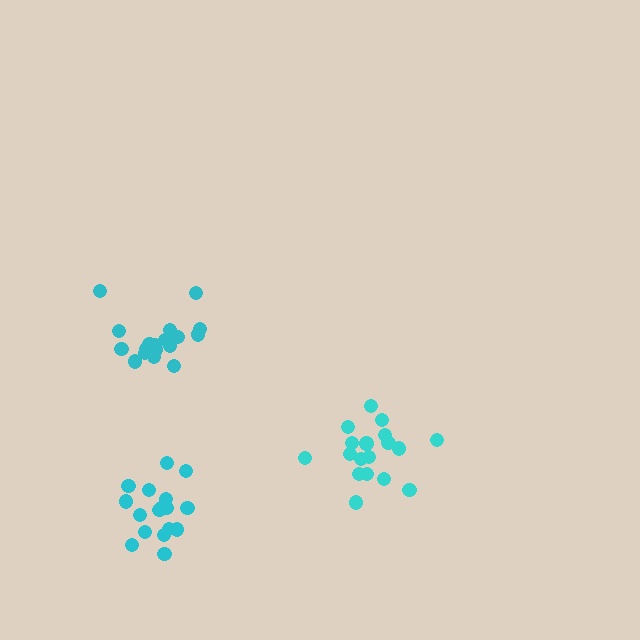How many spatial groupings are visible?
There are 3 spatial groupings.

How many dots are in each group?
Group 1: 18 dots, Group 2: 18 dots, Group 3: 17 dots (53 total).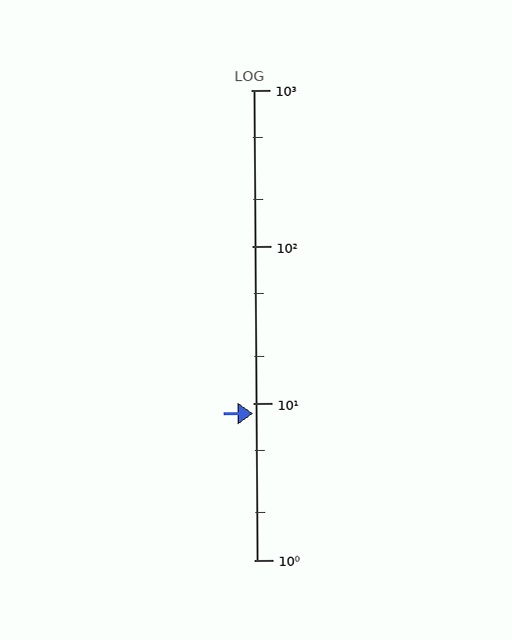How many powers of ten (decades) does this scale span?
The scale spans 3 decades, from 1 to 1000.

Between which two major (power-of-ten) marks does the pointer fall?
The pointer is between 1 and 10.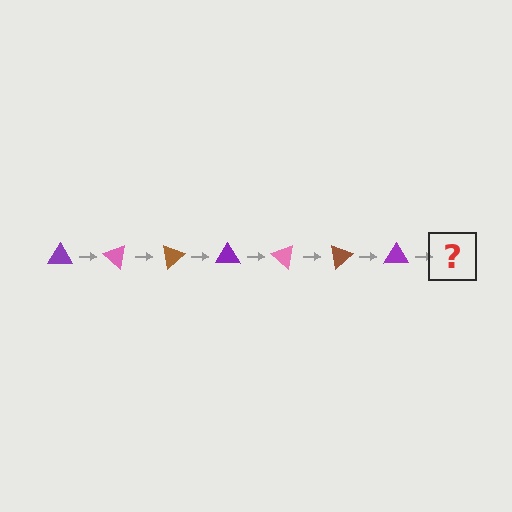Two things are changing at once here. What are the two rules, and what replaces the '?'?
The two rules are that it rotates 40 degrees each step and the color cycles through purple, pink, and brown. The '?' should be a pink triangle, rotated 280 degrees from the start.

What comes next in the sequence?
The next element should be a pink triangle, rotated 280 degrees from the start.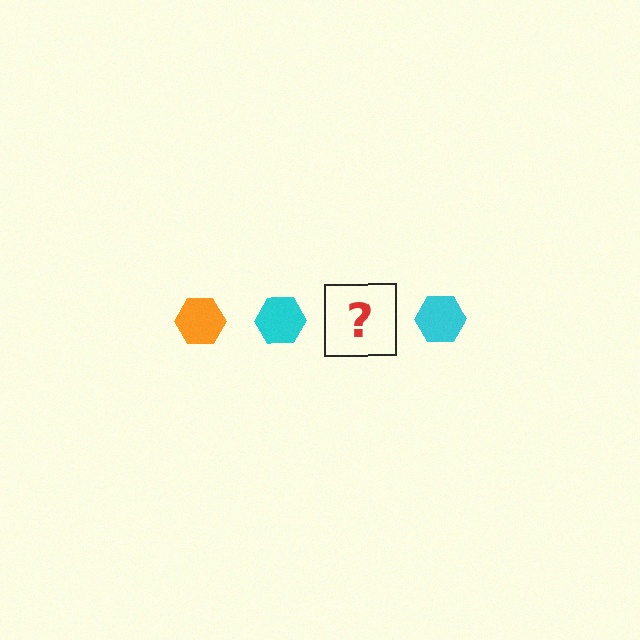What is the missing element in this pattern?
The missing element is an orange hexagon.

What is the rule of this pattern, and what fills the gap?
The rule is that the pattern cycles through orange, cyan hexagons. The gap should be filled with an orange hexagon.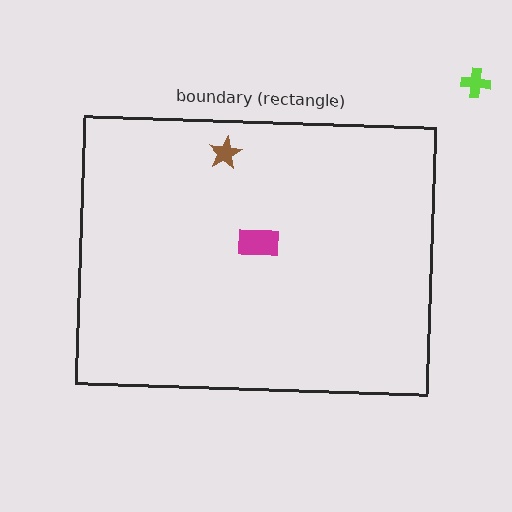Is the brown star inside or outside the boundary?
Inside.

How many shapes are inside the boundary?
2 inside, 1 outside.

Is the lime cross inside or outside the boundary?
Outside.